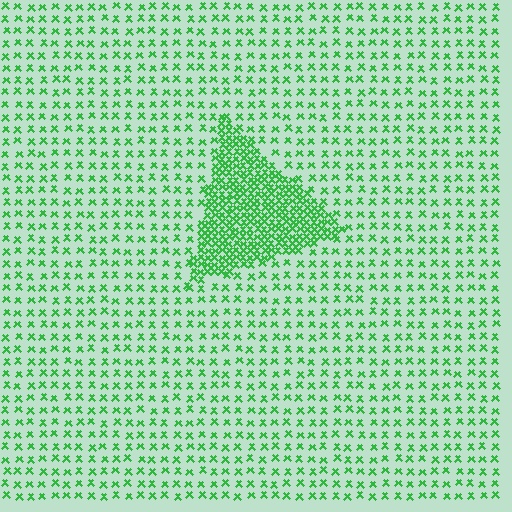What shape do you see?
I see a triangle.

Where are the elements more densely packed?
The elements are more densely packed inside the triangle boundary.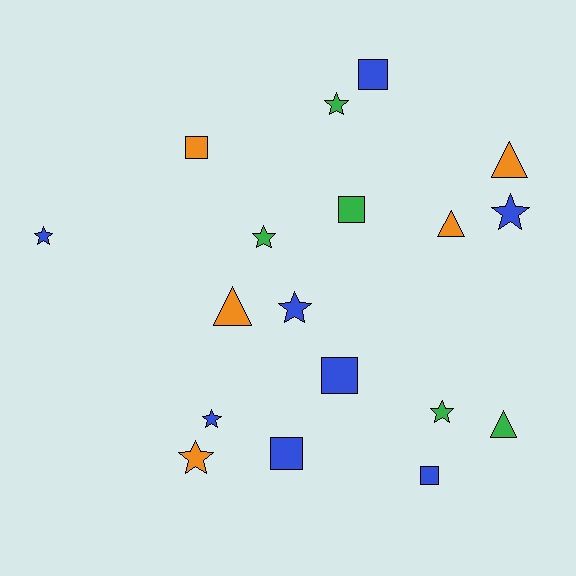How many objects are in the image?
There are 18 objects.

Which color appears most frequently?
Blue, with 8 objects.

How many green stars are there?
There are 3 green stars.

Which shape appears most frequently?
Star, with 8 objects.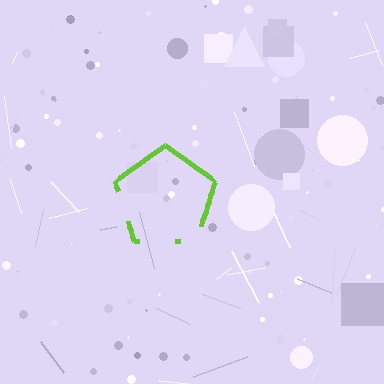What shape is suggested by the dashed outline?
The dashed outline suggests a pentagon.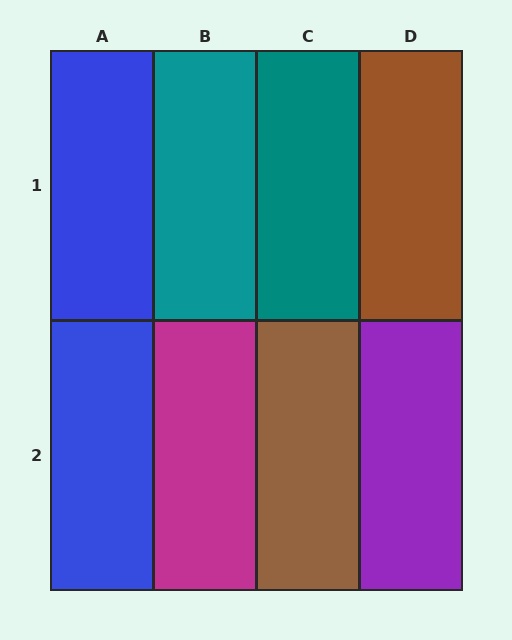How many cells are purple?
1 cell is purple.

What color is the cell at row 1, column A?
Blue.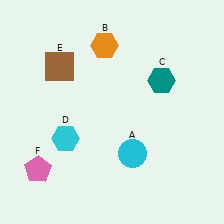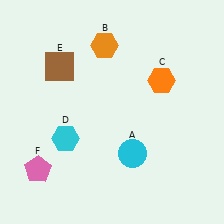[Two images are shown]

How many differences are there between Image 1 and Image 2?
There is 1 difference between the two images.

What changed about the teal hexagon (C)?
In Image 1, C is teal. In Image 2, it changed to orange.